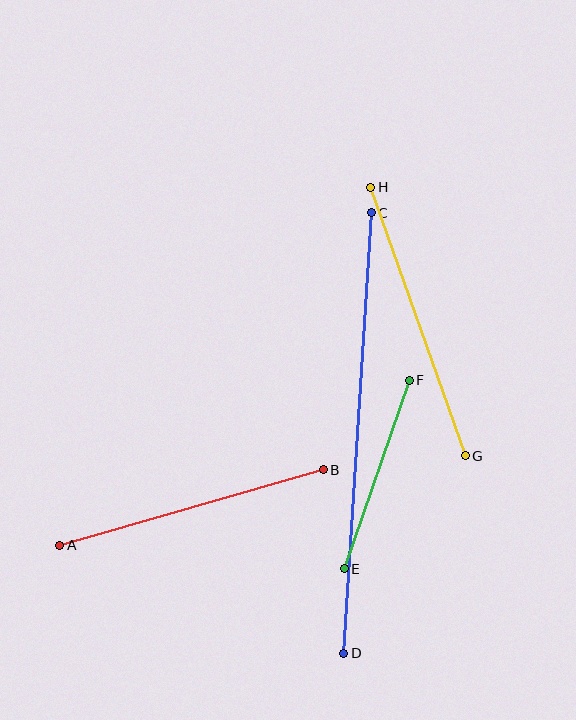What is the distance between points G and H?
The distance is approximately 285 pixels.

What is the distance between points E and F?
The distance is approximately 200 pixels.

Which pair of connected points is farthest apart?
Points C and D are farthest apart.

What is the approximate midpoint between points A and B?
The midpoint is at approximately (192, 508) pixels.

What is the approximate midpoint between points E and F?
The midpoint is at approximately (377, 475) pixels.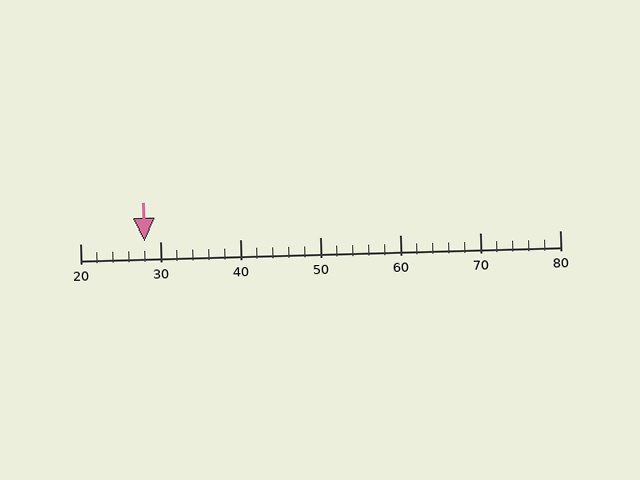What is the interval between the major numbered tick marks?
The major tick marks are spaced 10 units apart.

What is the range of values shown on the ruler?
The ruler shows values from 20 to 80.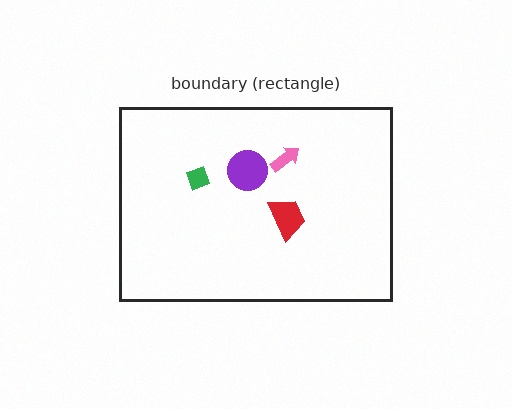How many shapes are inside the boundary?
4 inside, 0 outside.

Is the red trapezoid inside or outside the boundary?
Inside.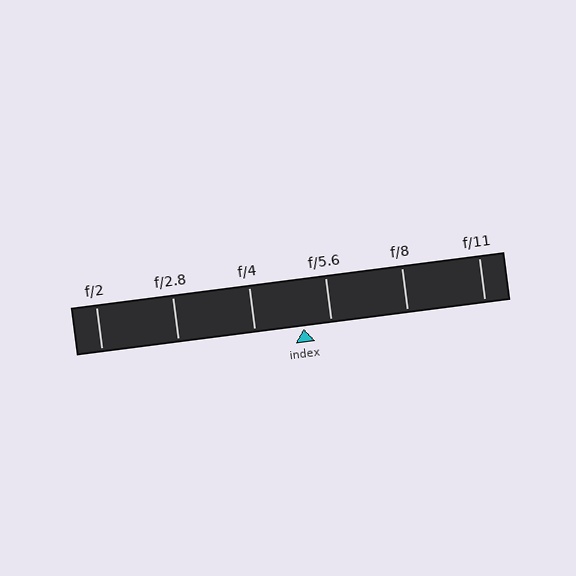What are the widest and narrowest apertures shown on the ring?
The widest aperture shown is f/2 and the narrowest is f/11.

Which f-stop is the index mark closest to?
The index mark is closest to f/5.6.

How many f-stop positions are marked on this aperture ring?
There are 6 f-stop positions marked.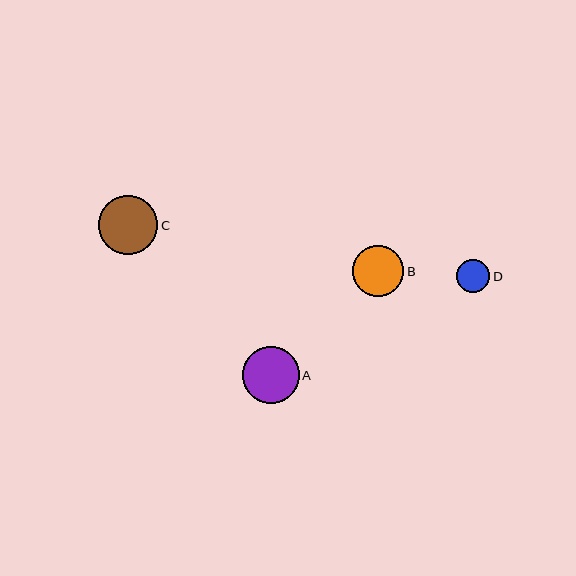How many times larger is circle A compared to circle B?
Circle A is approximately 1.1 times the size of circle B.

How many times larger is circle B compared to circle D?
Circle B is approximately 1.6 times the size of circle D.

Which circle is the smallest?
Circle D is the smallest with a size of approximately 33 pixels.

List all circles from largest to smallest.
From largest to smallest: C, A, B, D.